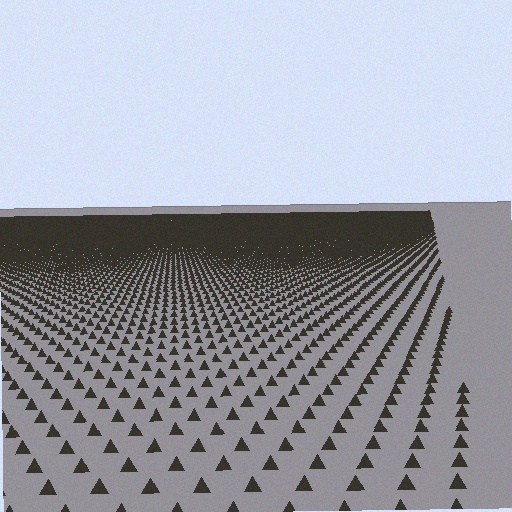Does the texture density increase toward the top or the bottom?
Density increases toward the top.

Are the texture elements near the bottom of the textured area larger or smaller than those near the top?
Larger. Near the bottom, elements are closer to the viewer and appear at a bigger on-screen size.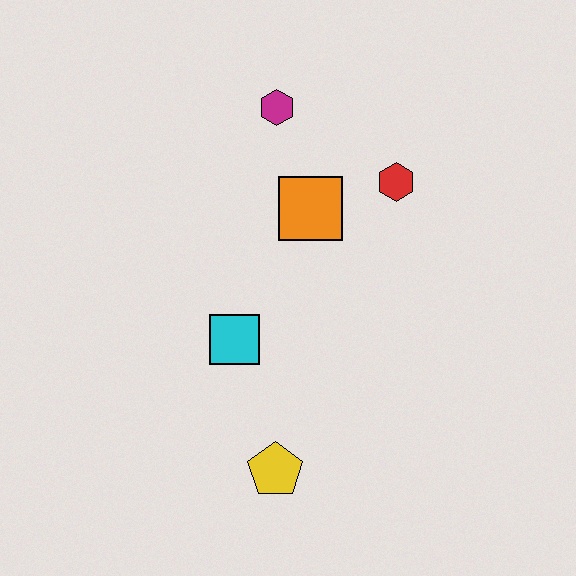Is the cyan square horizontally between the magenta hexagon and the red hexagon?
No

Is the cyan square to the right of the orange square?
No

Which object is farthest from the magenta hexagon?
The yellow pentagon is farthest from the magenta hexagon.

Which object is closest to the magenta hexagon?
The orange square is closest to the magenta hexagon.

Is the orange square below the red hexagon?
Yes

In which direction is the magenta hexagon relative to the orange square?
The magenta hexagon is above the orange square.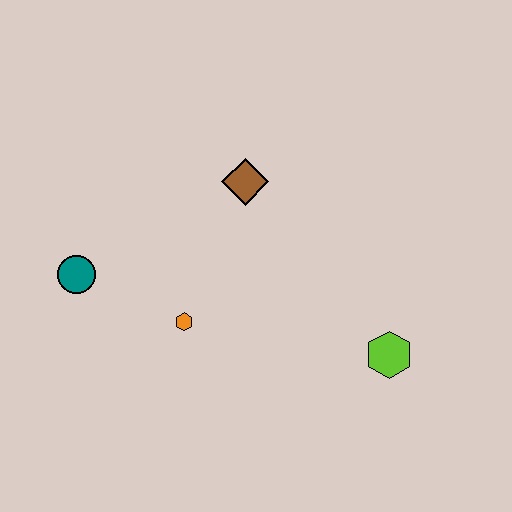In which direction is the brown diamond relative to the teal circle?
The brown diamond is to the right of the teal circle.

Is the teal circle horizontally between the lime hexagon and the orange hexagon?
No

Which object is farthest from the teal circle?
The lime hexagon is farthest from the teal circle.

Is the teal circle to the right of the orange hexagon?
No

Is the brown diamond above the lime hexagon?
Yes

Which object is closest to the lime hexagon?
The orange hexagon is closest to the lime hexagon.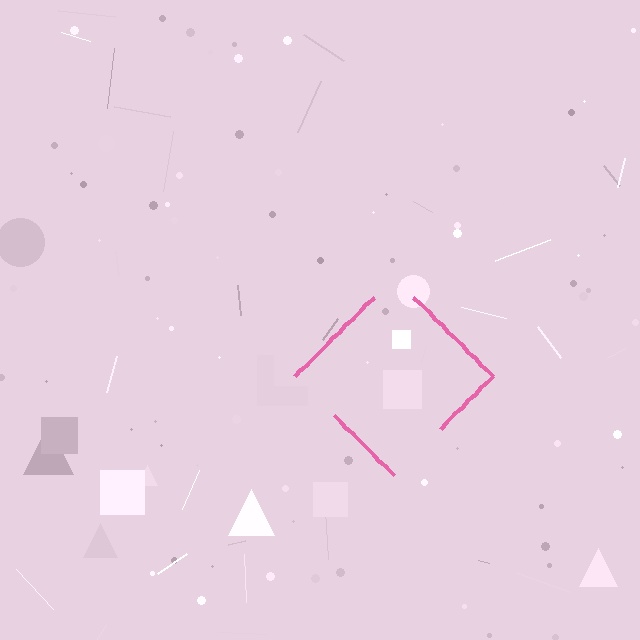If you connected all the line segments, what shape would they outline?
They would outline a diamond.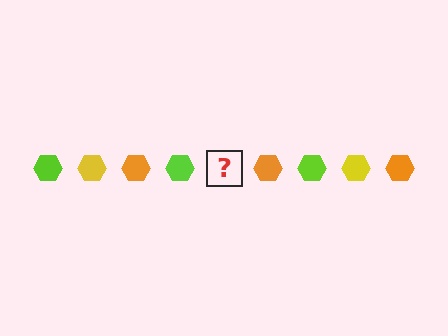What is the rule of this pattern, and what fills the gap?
The rule is that the pattern cycles through lime, yellow, orange hexagons. The gap should be filled with a yellow hexagon.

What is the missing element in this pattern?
The missing element is a yellow hexagon.